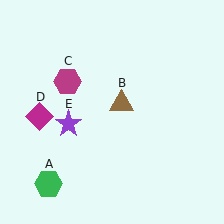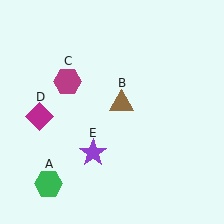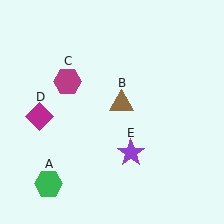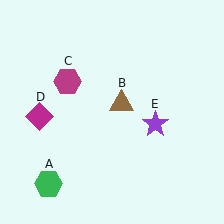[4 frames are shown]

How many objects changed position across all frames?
1 object changed position: purple star (object E).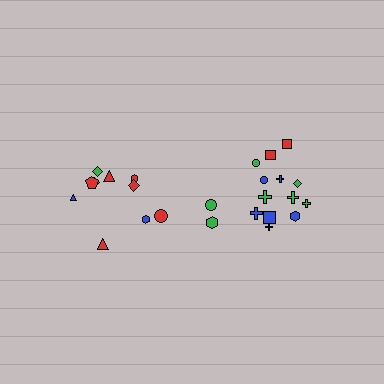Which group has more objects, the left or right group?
The right group.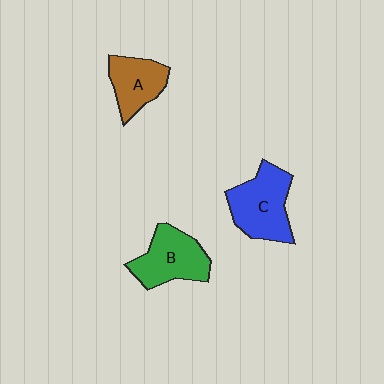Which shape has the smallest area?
Shape A (brown).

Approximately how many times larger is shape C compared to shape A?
Approximately 1.4 times.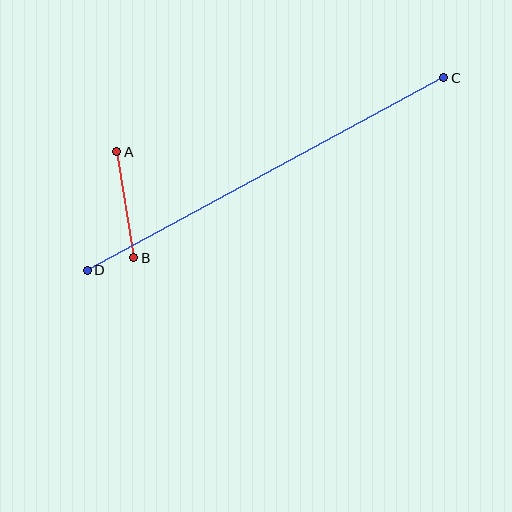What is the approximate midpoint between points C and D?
The midpoint is at approximately (266, 174) pixels.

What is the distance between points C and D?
The distance is approximately 405 pixels.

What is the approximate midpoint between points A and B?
The midpoint is at approximately (125, 205) pixels.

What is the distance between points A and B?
The distance is approximately 107 pixels.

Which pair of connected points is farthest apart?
Points C and D are farthest apart.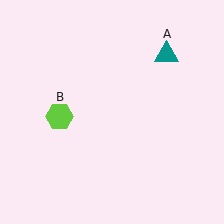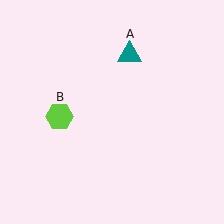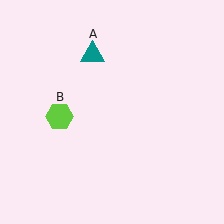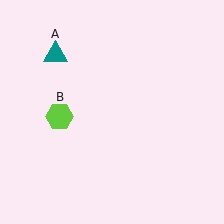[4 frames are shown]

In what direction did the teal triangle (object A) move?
The teal triangle (object A) moved left.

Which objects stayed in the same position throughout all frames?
Lime hexagon (object B) remained stationary.